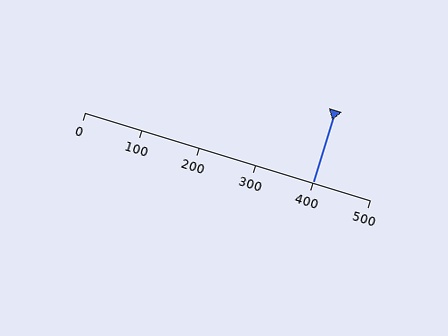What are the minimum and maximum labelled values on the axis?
The axis runs from 0 to 500.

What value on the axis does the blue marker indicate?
The marker indicates approximately 400.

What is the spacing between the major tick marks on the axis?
The major ticks are spaced 100 apart.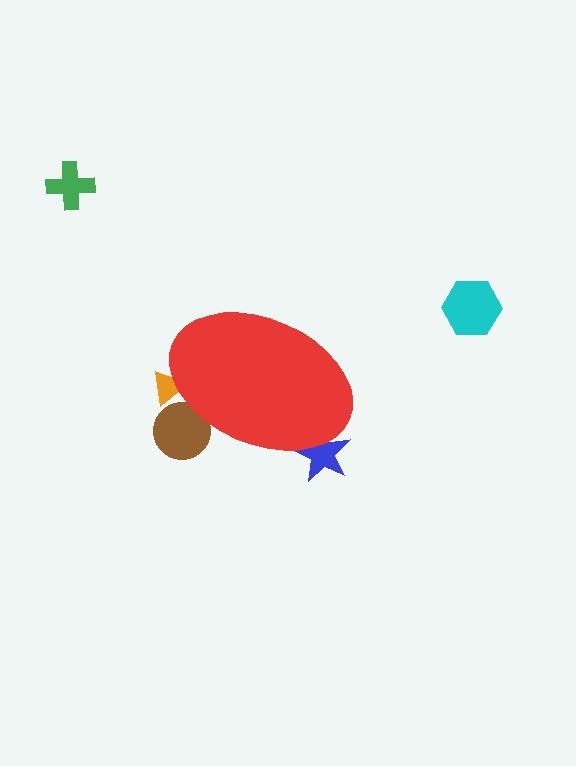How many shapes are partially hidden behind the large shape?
3 shapes are partially hidden.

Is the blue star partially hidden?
Yes, the blue star is partially hidden behind the red ellipse.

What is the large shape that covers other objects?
A red ellipse.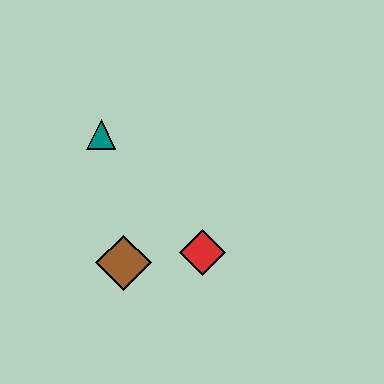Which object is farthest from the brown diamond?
The teal triangle is farthest from the brown diamond.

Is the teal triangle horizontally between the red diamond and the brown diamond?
No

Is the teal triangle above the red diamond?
Yes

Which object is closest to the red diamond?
The brown diamond is closest to the red diamond.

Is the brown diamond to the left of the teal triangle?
No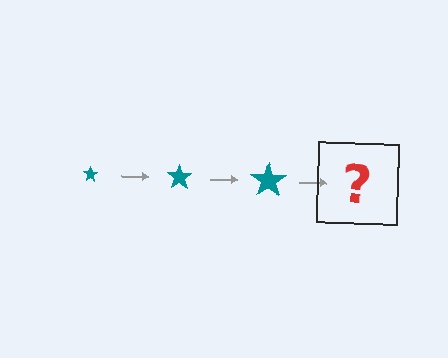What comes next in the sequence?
The next element should be a teal star, larger than the previous one.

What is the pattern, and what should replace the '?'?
The pattern is that the star gets progressively larger each step. The '?' should be a teal star, larger than the previous one.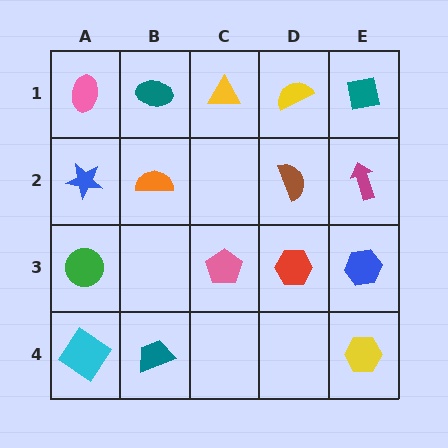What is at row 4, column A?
A cyan diamond.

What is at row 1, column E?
A teal square.